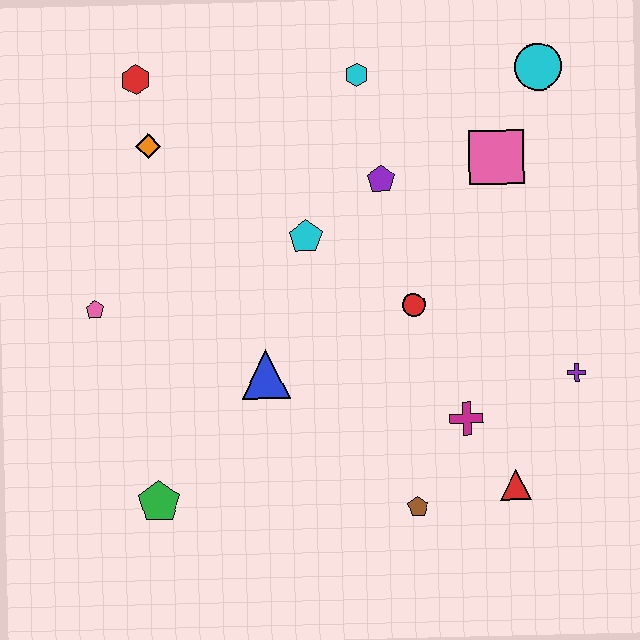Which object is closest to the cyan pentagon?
The purple pentagon is closest to the cyan pentagon.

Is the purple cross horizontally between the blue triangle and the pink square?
No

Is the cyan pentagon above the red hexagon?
No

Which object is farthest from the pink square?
The green pentagon is farthest from the pink square.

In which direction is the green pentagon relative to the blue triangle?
The green pentagon is below the blue triangle.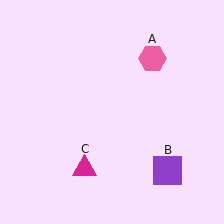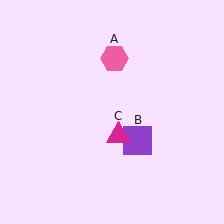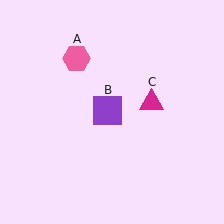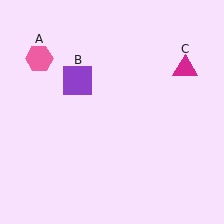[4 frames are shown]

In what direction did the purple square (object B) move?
The purple square (object B) moved up and to the left.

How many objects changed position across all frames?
3 objects changed position: pink hexagon (object A), purple square (object B), magenta triangle (object C).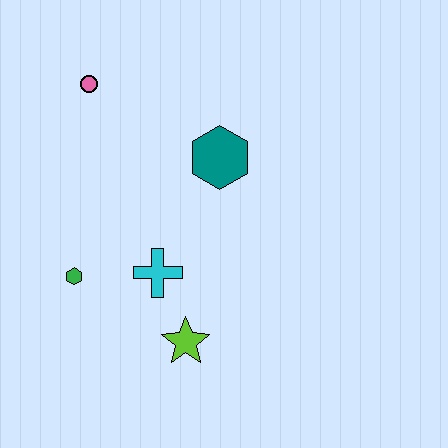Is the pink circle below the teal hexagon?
No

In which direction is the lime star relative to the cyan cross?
The lime star is below the cyan cross.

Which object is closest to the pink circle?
The teal hexagon is closest to the pink circle.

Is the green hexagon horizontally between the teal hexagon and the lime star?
No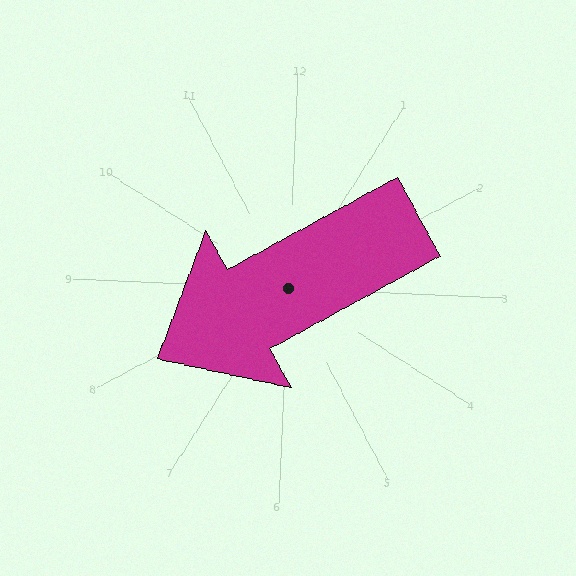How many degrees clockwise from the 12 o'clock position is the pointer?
Approximately 239 degrees.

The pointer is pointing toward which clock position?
Roughly 8 o'clock.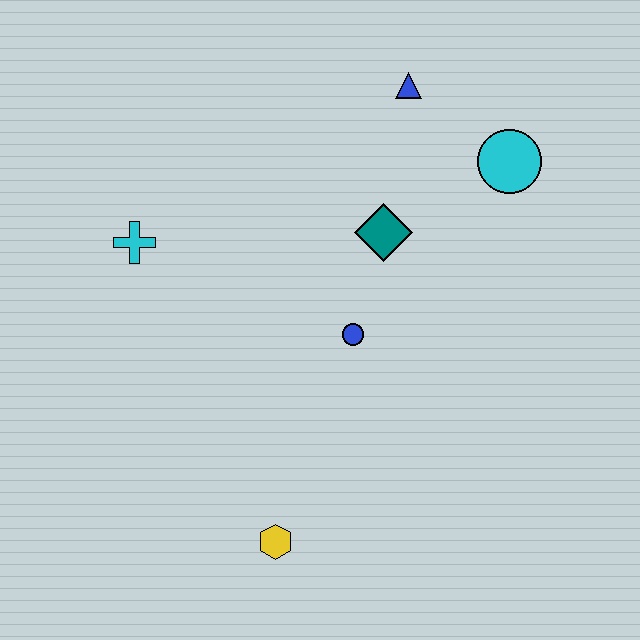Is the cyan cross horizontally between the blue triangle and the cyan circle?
No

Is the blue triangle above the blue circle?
Yes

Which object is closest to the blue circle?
The teal diamond is closest to the blue circle.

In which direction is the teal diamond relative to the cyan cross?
The teal diamond is to the right of the cyan cross.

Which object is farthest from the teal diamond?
The yellow hexagon is farthest from the teal diamond.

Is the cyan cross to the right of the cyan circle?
No